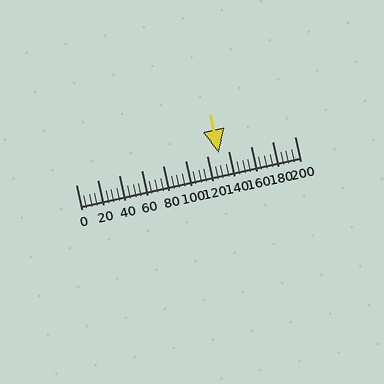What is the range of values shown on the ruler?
The ruler shows values from 0 to 200.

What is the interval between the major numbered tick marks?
The major tick marks are spaced 20 units apart.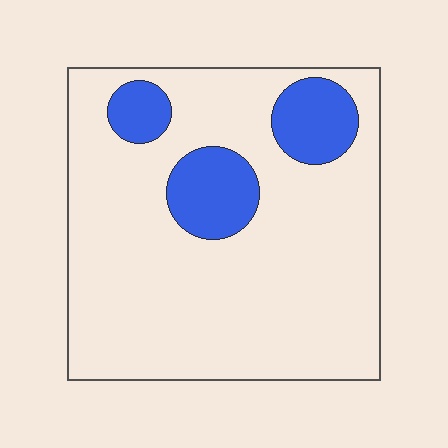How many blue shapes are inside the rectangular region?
3.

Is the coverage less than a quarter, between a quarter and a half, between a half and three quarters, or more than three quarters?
Less than a quarter.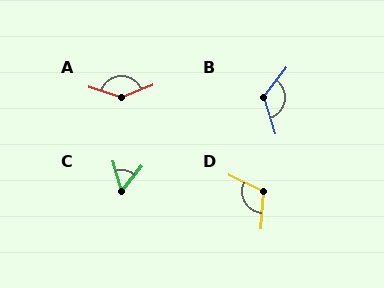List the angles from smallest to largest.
C (54°), D (111°), B (125°), A (141°).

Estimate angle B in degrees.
Approximately 125 degrees.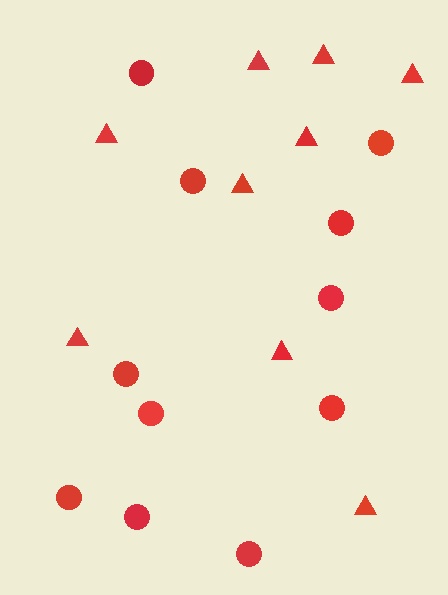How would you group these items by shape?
There are 2 groups: one group of circles (11) and one group of triangles (9).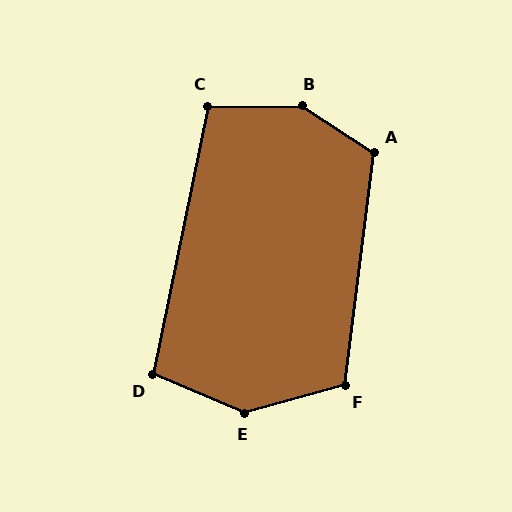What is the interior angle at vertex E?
Approximately 142 degrees (obtuse).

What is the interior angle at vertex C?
Approximately 102 degrees (obtuse).